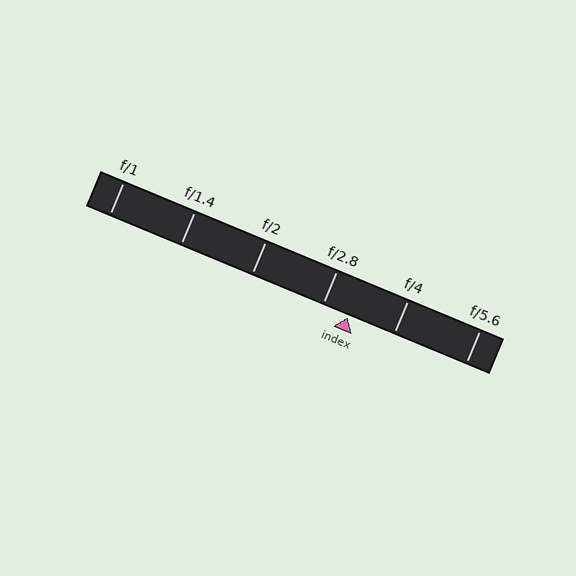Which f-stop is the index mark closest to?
The index mark is closest to f/2.8.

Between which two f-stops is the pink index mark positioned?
The index mark is between f/2.8 and f/4.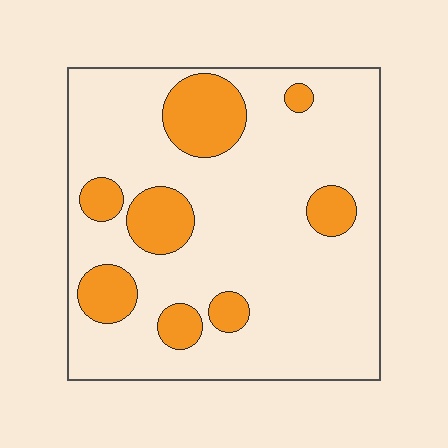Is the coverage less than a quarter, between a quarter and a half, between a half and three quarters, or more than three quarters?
Less than a quarter.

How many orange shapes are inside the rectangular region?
8.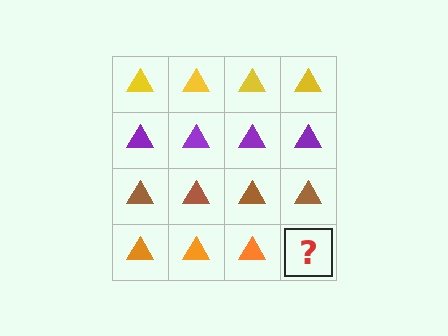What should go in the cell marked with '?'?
The missing cell should contain an orange triangle.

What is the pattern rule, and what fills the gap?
The rule is that each row has a consistent color. The gap should be filled with an orange triangle.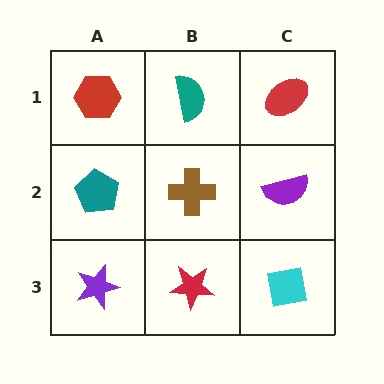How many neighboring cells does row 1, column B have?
3.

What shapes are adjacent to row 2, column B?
A teal semicircle (row 1, column B), a red star (row 3, column B), a teal pentagon (row 2, column A), a purple semicircle (row 2, column C).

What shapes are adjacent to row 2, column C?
A red ellipse (row 1, column C), a cyan square (row 3, column C), a brown cross (row 2, column B).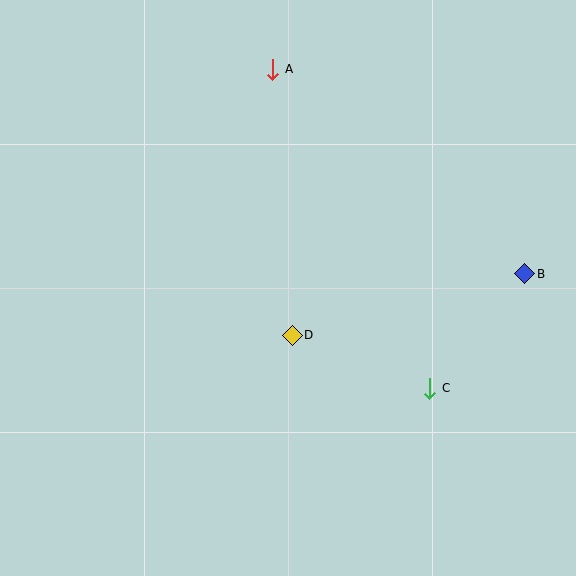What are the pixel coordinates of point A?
Point A is at (273, 69).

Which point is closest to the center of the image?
Point D at (292, 335) is closest to the center.